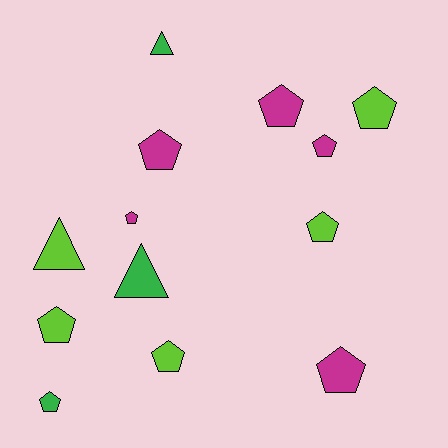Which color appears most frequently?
Magenta, with 5 objects.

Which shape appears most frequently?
Pentagon, with 10 objects.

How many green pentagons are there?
There is 1 green pentagon.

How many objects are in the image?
There are 13 objects.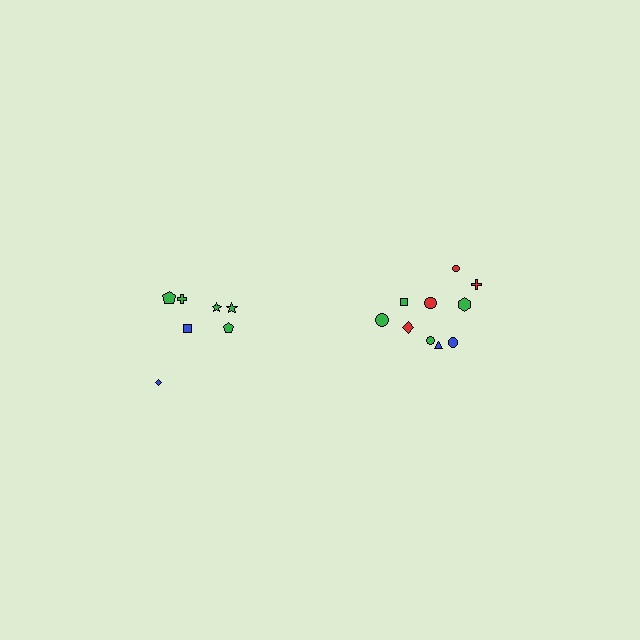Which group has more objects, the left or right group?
The right group.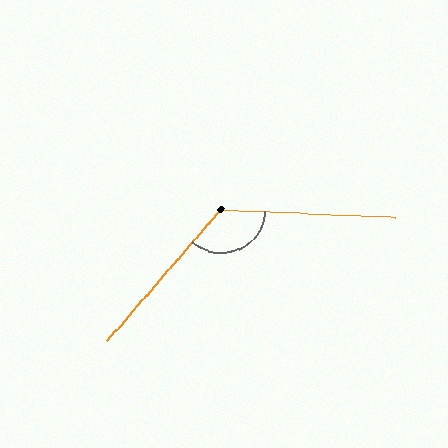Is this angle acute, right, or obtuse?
It is obtuse.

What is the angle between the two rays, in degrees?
Approximately 129 degrees.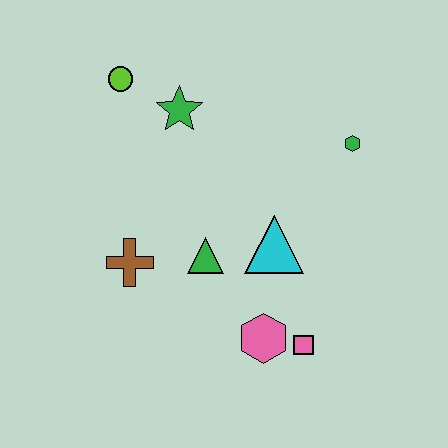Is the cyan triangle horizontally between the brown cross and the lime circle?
No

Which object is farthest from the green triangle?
The lime circle is farthest from the green triangle.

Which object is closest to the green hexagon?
The cyan triangle is closest to the green hexagon.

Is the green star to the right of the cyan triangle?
No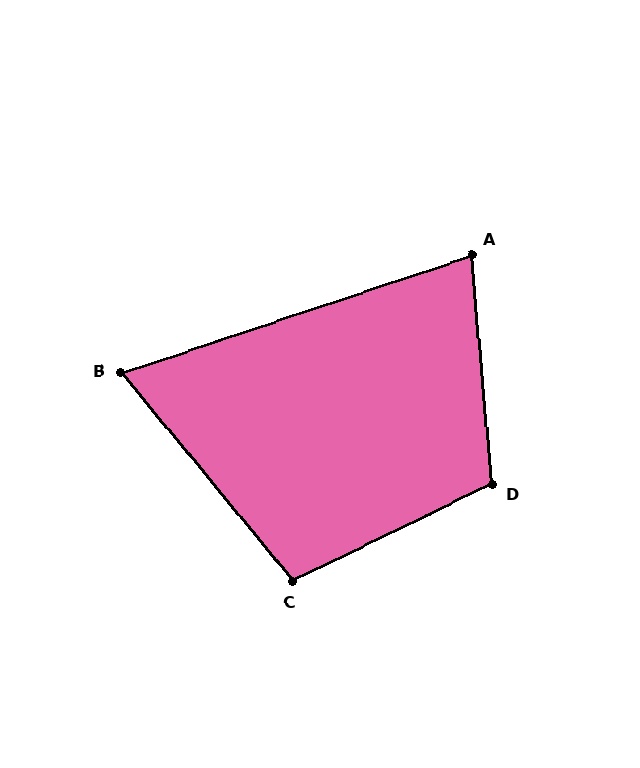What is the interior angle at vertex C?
Approximately 103 degrees (obtuse).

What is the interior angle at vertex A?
Approximately 77 degrees (acute).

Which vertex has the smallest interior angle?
B, at approximately 69 degrees.